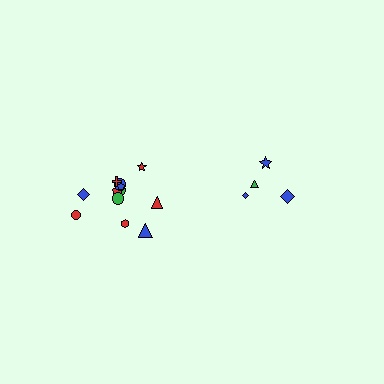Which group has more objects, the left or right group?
The left group.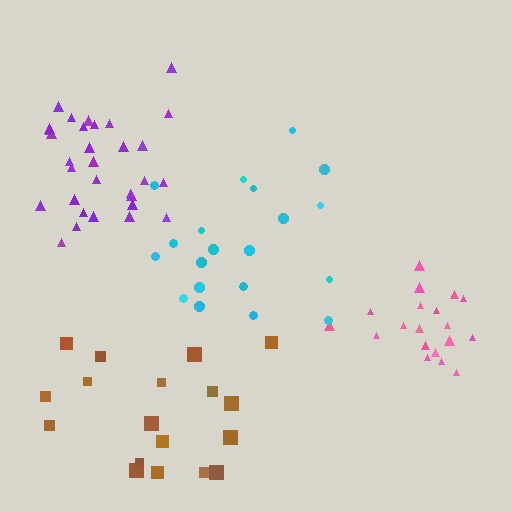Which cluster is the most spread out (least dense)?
Brown.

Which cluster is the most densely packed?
Pink.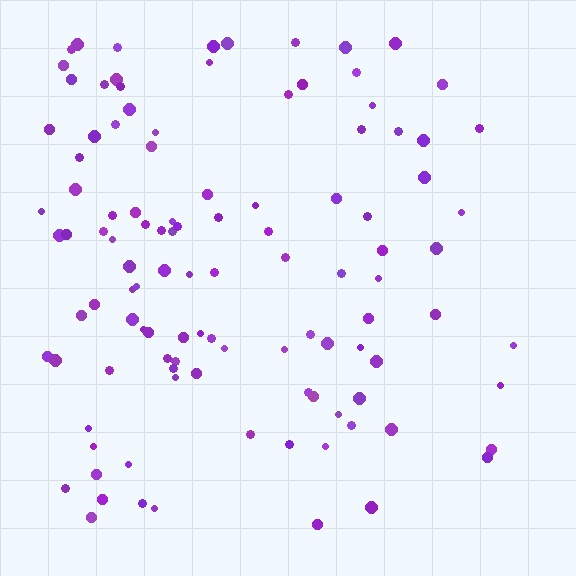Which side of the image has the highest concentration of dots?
The left.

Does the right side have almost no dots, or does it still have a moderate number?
Still a moderate number, just noticeably fewer than the left.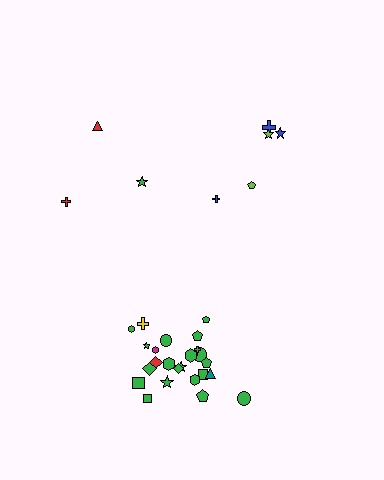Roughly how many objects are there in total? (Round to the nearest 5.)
Roughly 35 objects in total.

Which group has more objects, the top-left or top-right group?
The top-right group.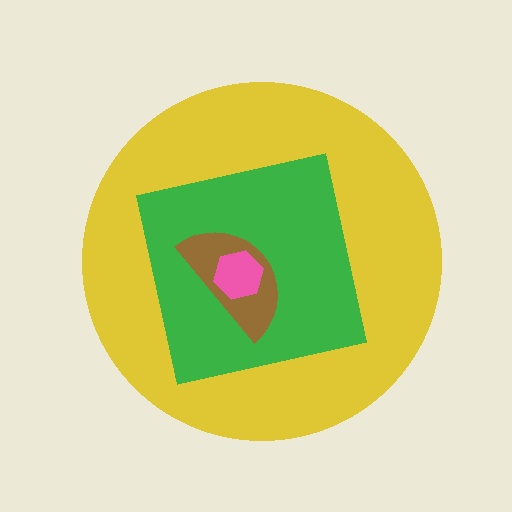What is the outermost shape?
The yellow circle.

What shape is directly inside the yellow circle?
The green square.